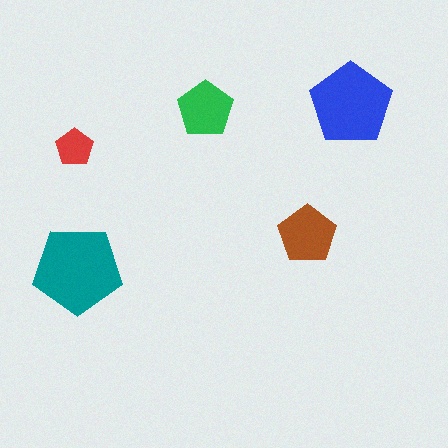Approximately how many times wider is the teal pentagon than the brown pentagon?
About 1.5 times wider.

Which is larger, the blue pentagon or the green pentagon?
The blue one.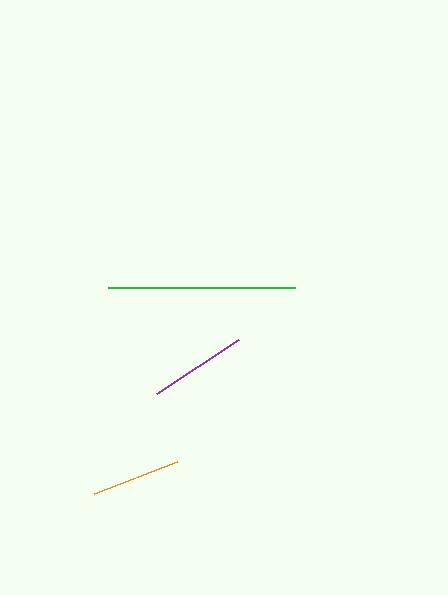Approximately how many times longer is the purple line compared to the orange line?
The purple line is approximately 1.1 times the length of the orange line.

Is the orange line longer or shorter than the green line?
The green line is longer than the orange line.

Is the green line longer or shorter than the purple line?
The green line is longer than the purple line.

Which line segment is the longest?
The green line is the longest at approximately 186 pixels.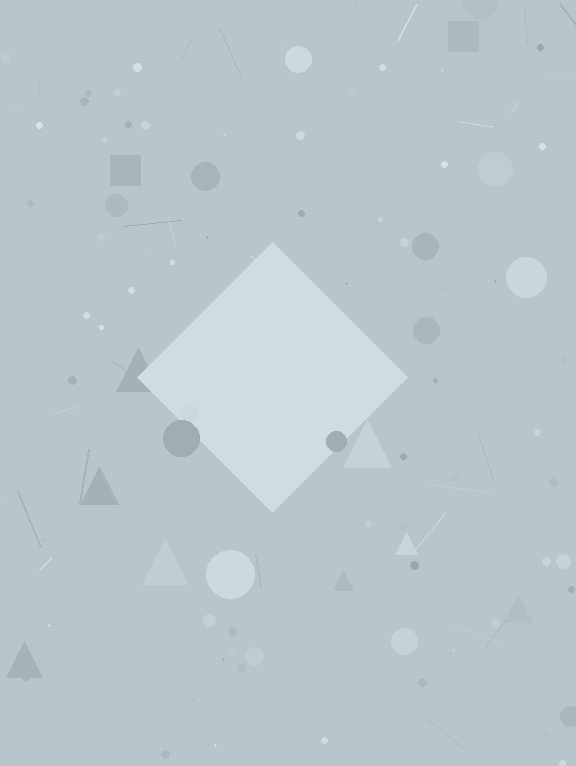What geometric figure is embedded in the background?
A diamond is embedded in the background.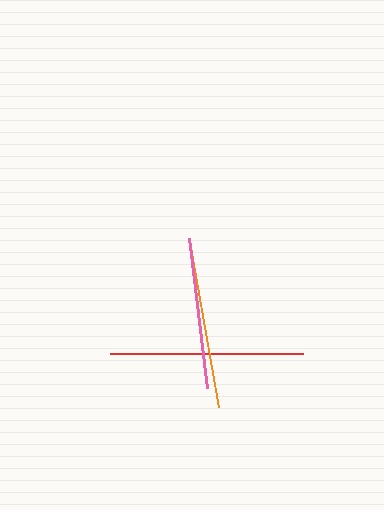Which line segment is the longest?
The red line is the longest at approximately 193 pixels.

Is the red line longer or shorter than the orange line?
The red line is longer than the orange line.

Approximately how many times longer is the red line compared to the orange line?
The red line is approximately 1.2 times the length of the orange line.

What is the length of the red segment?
The red segment is approximately 193 pixels long.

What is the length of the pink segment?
The pink segment is approximately 151 pixels long.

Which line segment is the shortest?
The pink line is the shortest at approximately 151 pixels.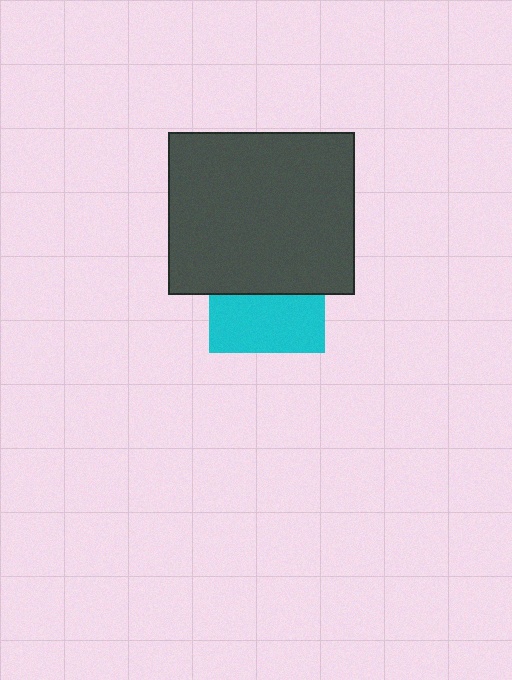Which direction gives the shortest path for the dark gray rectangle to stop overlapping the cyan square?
Moving up gives the shortest separation.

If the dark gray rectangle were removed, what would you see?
You would see the complete cyan square.